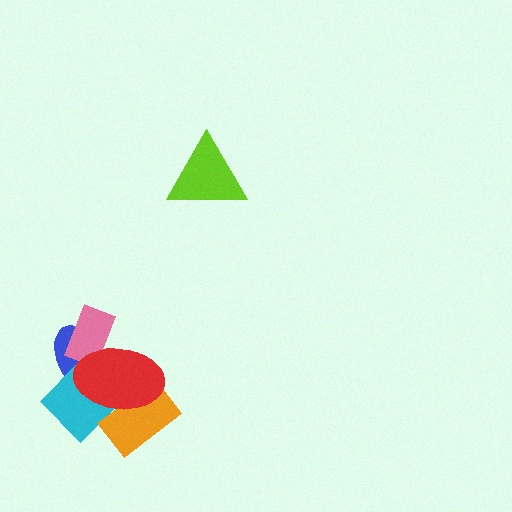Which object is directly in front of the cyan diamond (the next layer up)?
The orange rectangle is directly in front of the cyan diamond.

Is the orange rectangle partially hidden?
Yes, it is partially covered by another shape.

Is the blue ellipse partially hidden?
Yes, it is partially covered by another shape.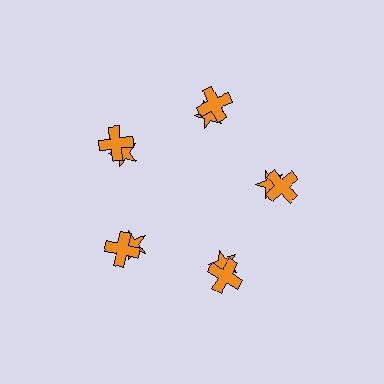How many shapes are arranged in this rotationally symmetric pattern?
There are 10 shapes, arranged in 5 groups of 2.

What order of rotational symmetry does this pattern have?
This pattern has 5-fold rotational symmetry.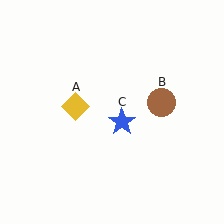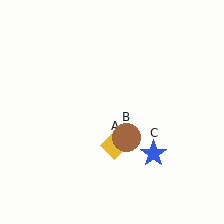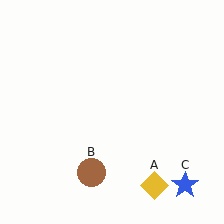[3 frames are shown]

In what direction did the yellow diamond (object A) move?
The yellow diamond (object A) moved down and to the right.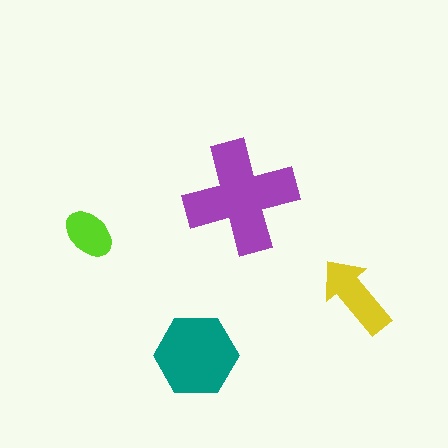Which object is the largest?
The purple cross.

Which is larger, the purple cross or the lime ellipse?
The purple cross.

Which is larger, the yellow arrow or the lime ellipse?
The yellow arrow.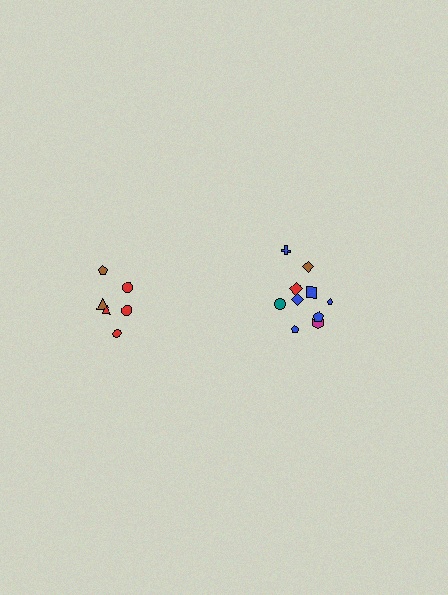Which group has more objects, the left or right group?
The right group.